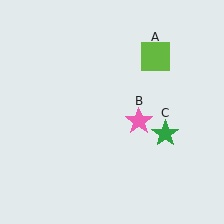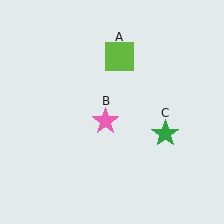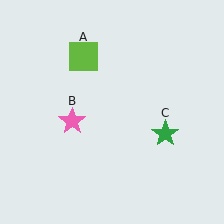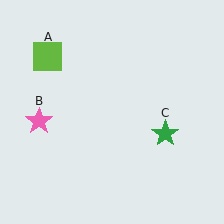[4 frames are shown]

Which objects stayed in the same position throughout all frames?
Green star (object C) remained stationary.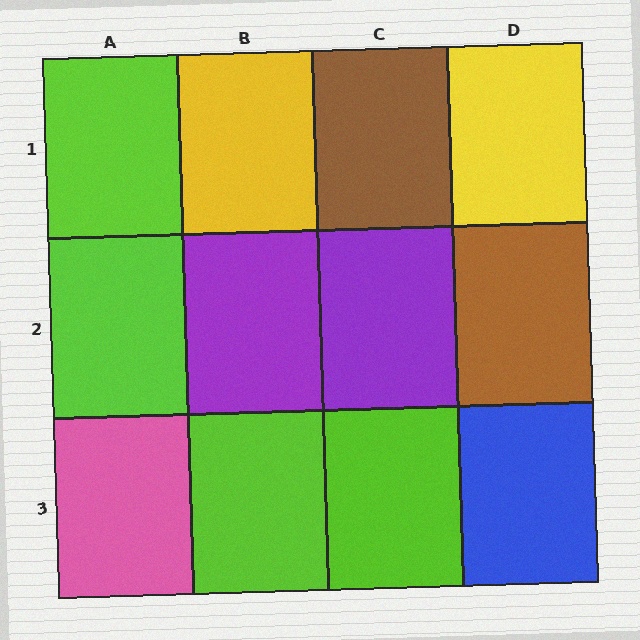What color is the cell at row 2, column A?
Lime.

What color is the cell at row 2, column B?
Purple.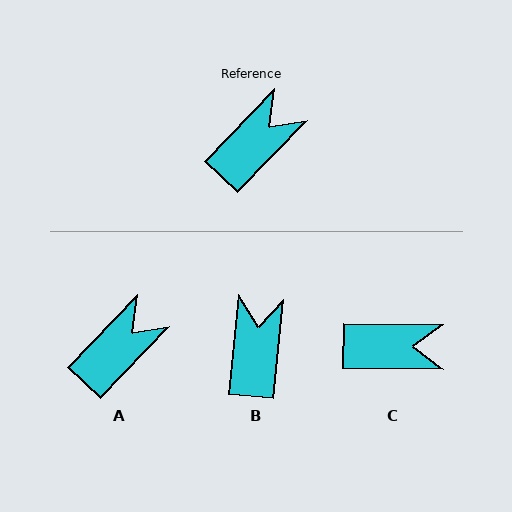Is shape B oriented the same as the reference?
No, it is off by about 38 degrees.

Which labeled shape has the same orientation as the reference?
A.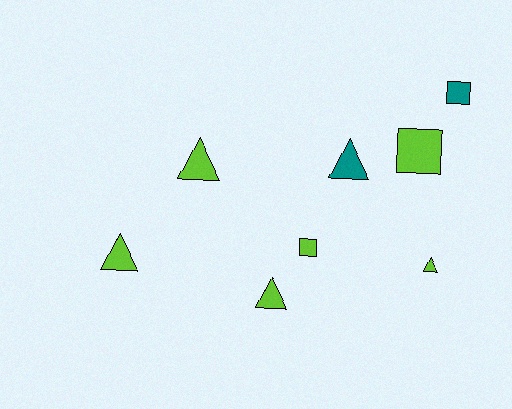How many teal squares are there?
There is 1 teal square.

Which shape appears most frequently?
Triangle, with 5 objects.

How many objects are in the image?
There are 8 objects.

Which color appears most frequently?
Lime, with 6 objects.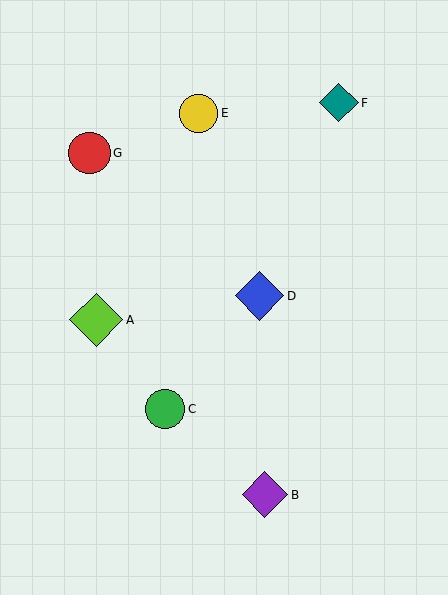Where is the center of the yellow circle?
The center of the yellow circle is at (199, 113).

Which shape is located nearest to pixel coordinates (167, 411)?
The green circle (labeled C) at (165, 409) is nearest to that location.